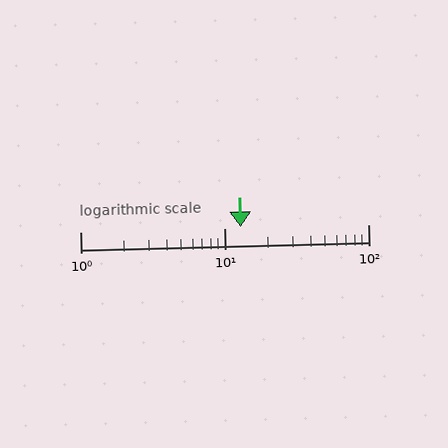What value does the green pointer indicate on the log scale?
The pointer indicates approximately 13.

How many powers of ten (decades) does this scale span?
The scale spans 2 decades, from 1 to 100.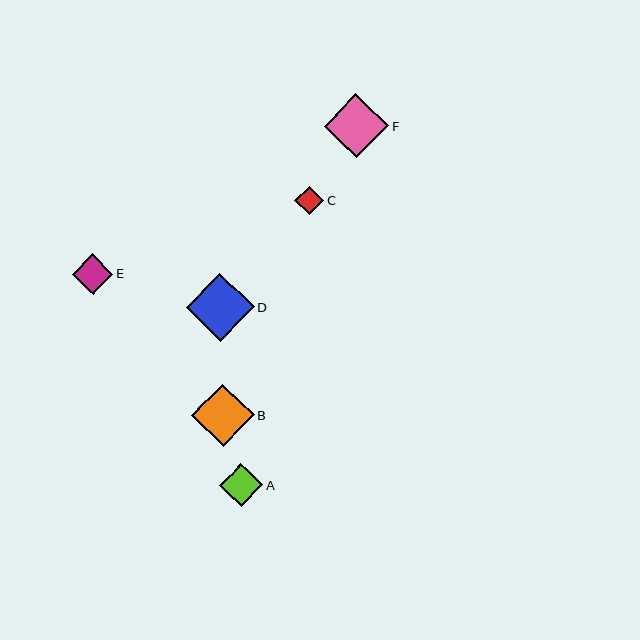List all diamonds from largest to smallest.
From largest to smallest: D, F, B, A, E, C.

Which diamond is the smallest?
Diamond C is the smallest with a size of approximately 29 pixels.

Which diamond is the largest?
Diamond D is the largest with a size of approximately 68 pixels.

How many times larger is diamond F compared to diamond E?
Diamond F is approximately 1.6 times the size of diamond E.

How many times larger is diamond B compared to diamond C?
Diamond B is approximately 2.2 times the size of diamond C.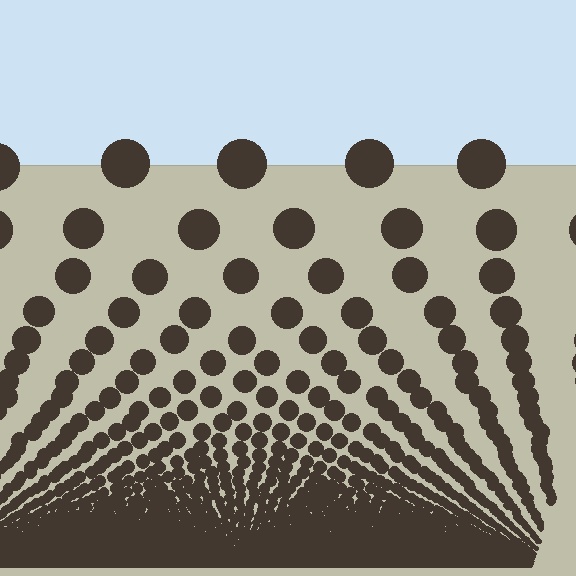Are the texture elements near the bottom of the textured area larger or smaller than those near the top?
Smaller. The gradient is inverted — elements near the bottom are smaller and denser.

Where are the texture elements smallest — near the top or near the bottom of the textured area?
Near the bottom.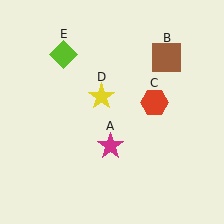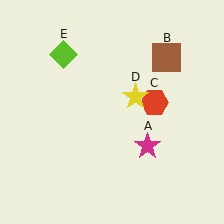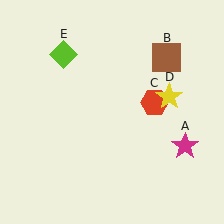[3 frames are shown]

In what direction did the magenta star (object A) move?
The magenta star (object A) moved right.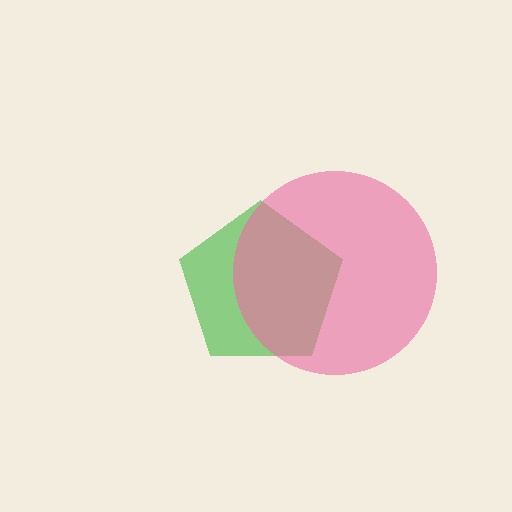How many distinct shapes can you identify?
There are 2 distinct shapes: a green pentagon, a pink circle.